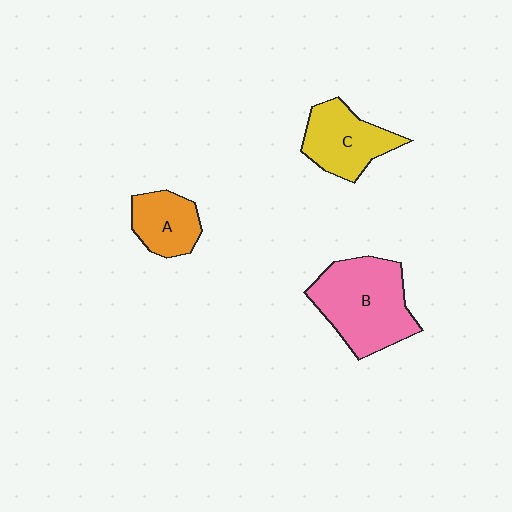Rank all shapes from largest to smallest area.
From largest to smallest: B (pink), C (yellow), A (orange).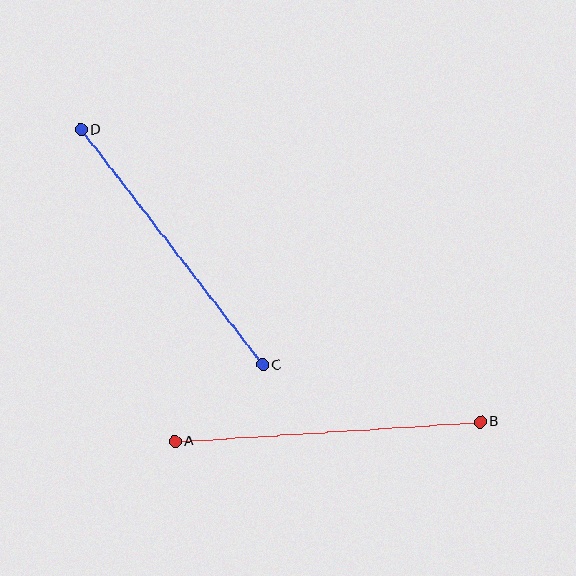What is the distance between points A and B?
The distance is approximately 306 pixels.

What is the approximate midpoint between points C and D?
The midpoint is at approximately (172, 247) pixels.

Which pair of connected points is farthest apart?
Points A and B are farthest apart.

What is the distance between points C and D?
The distance is approximately 297 pixels.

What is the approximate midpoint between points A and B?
The midpoint is at approximately (328, 432) pixels.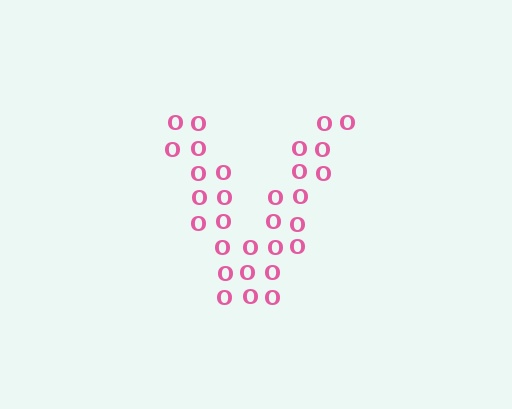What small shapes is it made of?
It is made of small letter O's.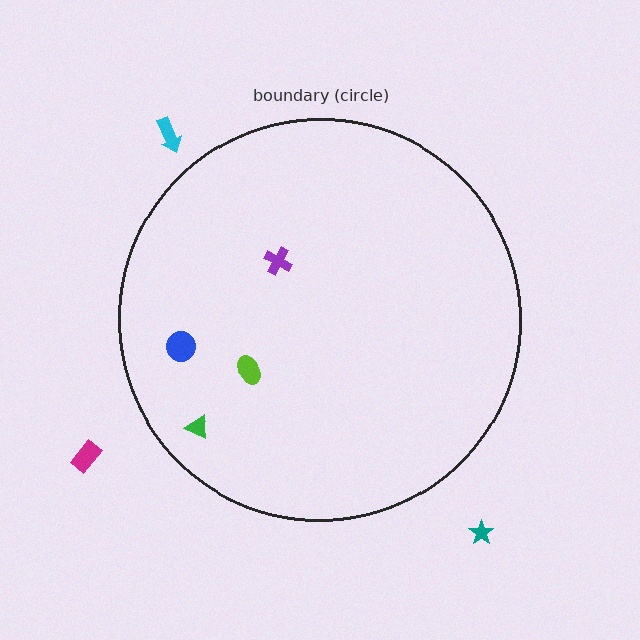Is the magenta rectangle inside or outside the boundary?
Outside.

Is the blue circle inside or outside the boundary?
Inside.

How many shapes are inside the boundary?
4 inside, 3 outside.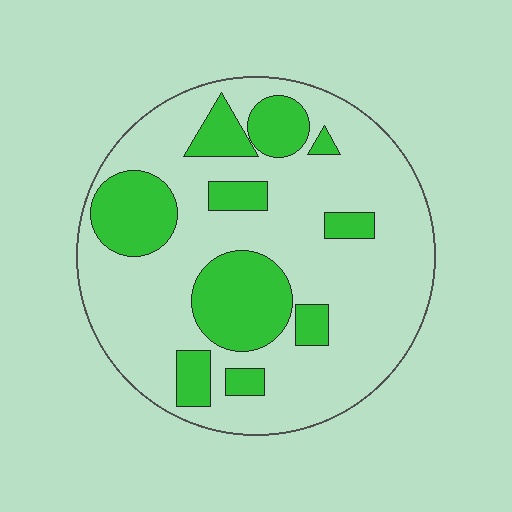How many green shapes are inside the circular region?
10.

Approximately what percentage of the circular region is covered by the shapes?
Approximately 30%.